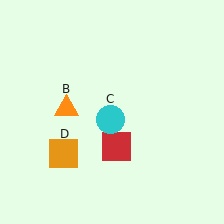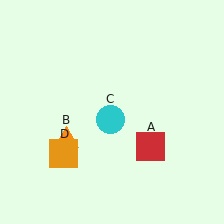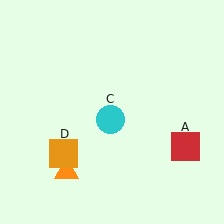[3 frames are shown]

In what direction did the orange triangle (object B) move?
The orange triangle (object B) moved down.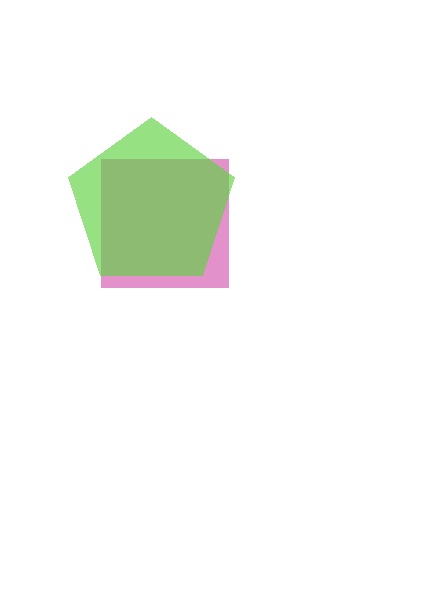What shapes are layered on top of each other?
The layered shapes are: a magenta square, a lime pentagon.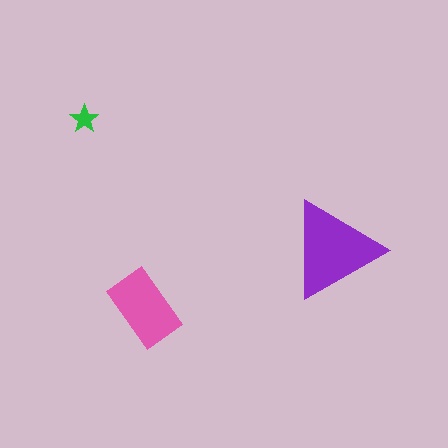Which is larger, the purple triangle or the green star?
The purple triangle.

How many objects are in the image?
There are 3 objects in the image.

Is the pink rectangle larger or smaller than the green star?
Larger.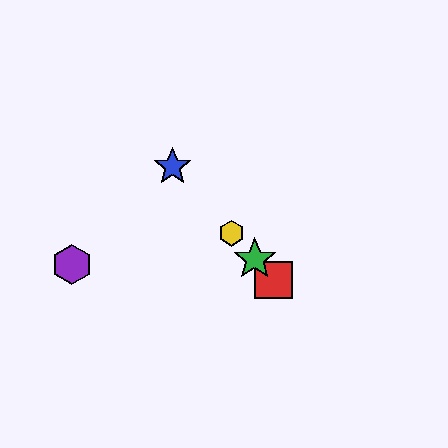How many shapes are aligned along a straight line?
4 shapes (the red square, the blue star, the green star, the yellow hexagon) are aligned along a straight line.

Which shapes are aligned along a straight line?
The red square, the blue star, the green star, the yellow hexagon are aligned along a straight line.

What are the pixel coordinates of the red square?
The red square is at (274, 280).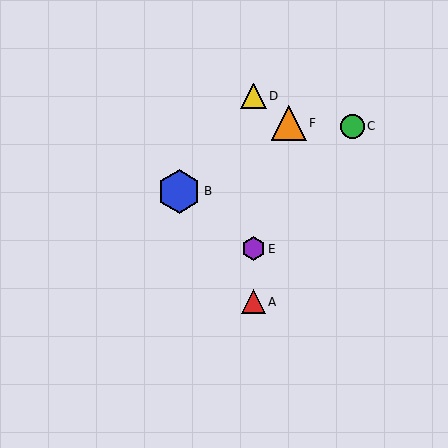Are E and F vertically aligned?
No, E is at x≈253 and F is at x≈289.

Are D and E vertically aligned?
Yes, both are at x≈253.